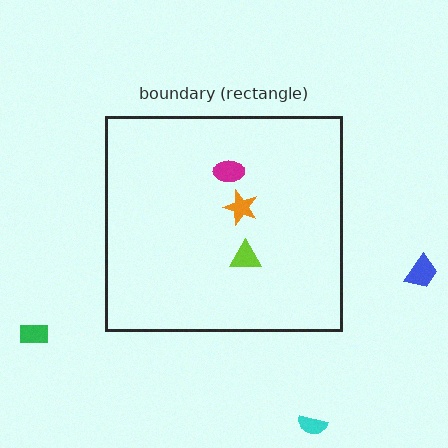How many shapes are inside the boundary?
3 inside, 3 outside.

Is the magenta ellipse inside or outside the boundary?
Inside.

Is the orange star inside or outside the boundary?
Inside.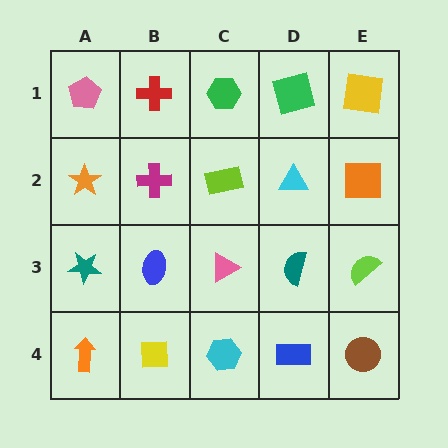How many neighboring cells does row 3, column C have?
4.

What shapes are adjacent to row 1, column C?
A lime rectangle (row 2, column C), a red cross (row 1, column B), a green square (row 1, column D).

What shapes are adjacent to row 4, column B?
A blue ellipse (row 3, column B), an orange arrow (row 4, column A), a cyan hexagon (row 4, column C).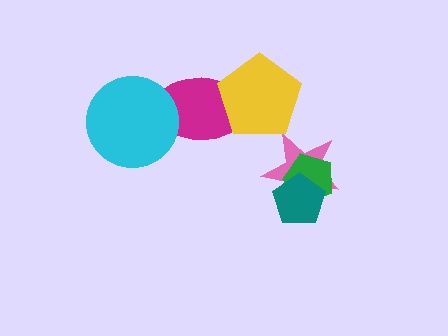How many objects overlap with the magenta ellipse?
2 objects overlap with the magenta ellipse.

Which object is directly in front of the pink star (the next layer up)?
The green pentagon is directly in front of the pink star.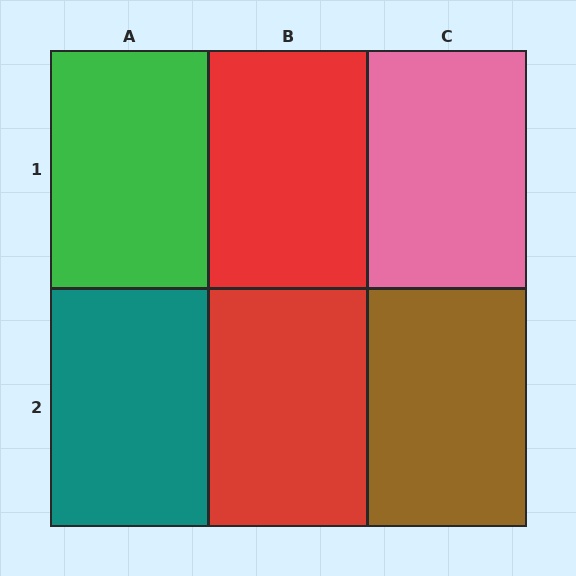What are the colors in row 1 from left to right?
Green, red, pink.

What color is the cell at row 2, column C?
Brown.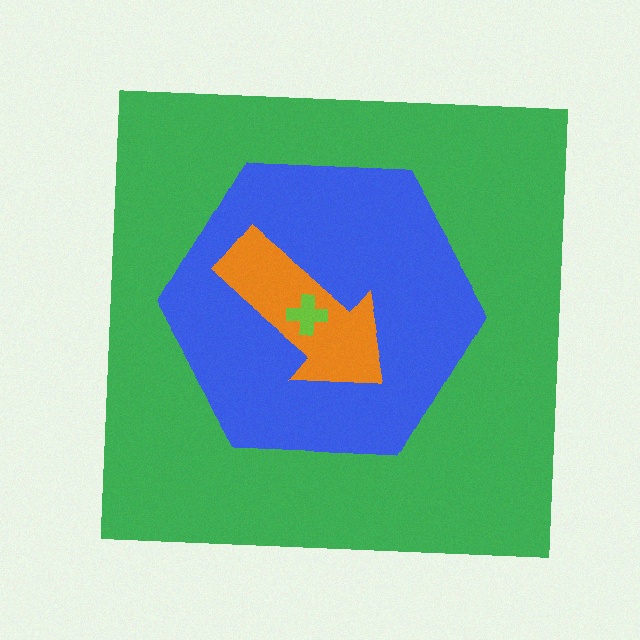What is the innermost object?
The lime cross.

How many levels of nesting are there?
4.